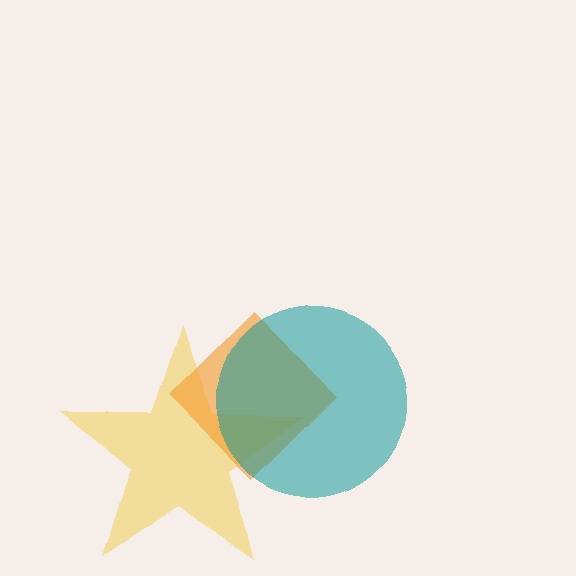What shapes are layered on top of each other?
The layered shapes are: a yellow star, an orange diamond, a teal circle.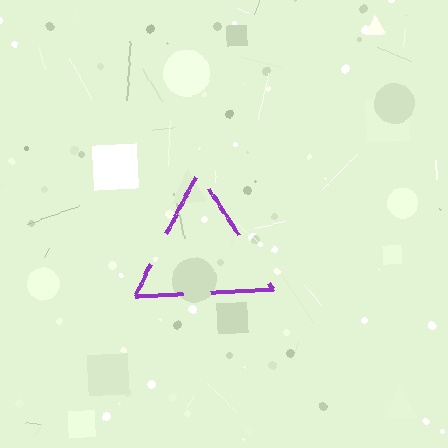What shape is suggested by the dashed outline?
The dashed outline suggests a triangle.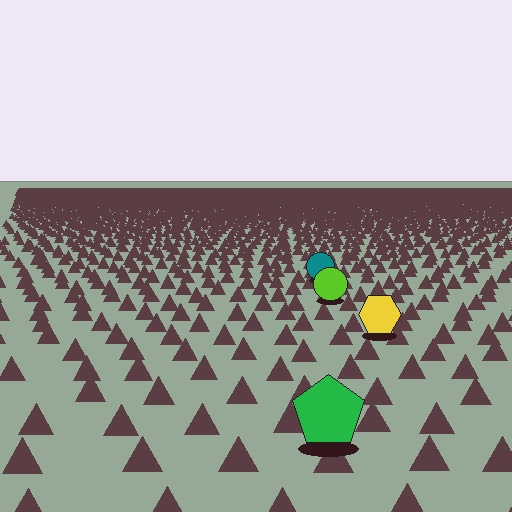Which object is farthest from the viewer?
The teal circle is farthest from the viewer. It appears smaller and the ground texture around it is denser.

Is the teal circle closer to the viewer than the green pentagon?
No. The green pentagon is closer — you can tell from the texture gradient: the ground texture is coarser near it.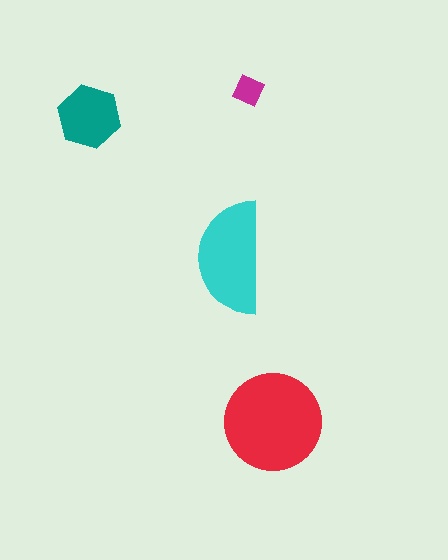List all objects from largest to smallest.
The red circle, the cyan semicircle, the teal hexagon, the magenta diamond.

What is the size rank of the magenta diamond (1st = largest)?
4th.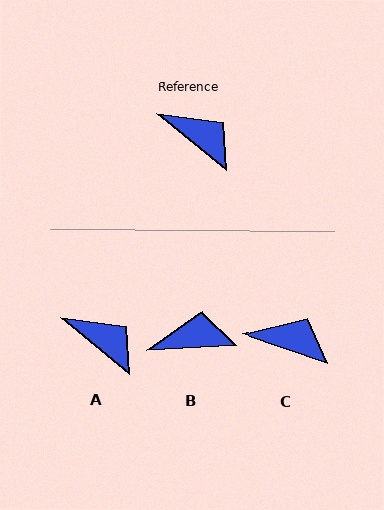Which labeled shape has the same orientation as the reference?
A.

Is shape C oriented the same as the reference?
No, it is off by about 20 degrees.